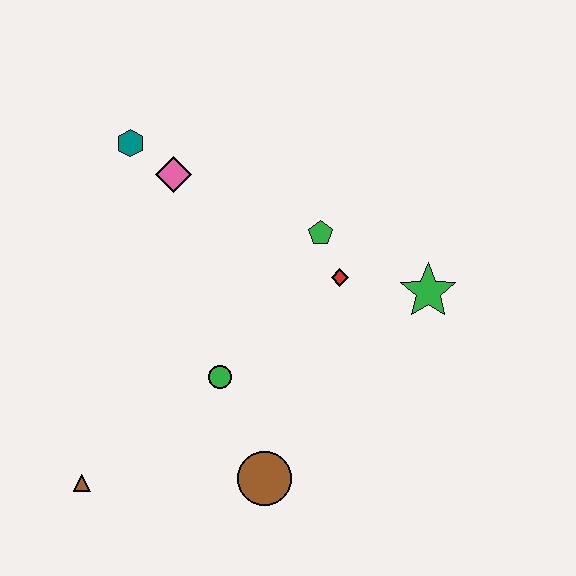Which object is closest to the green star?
The red diamond is closest to the green star.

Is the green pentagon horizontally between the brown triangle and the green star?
Yes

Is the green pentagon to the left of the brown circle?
No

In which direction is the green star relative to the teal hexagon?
The green star is to the right of the teal hexagon.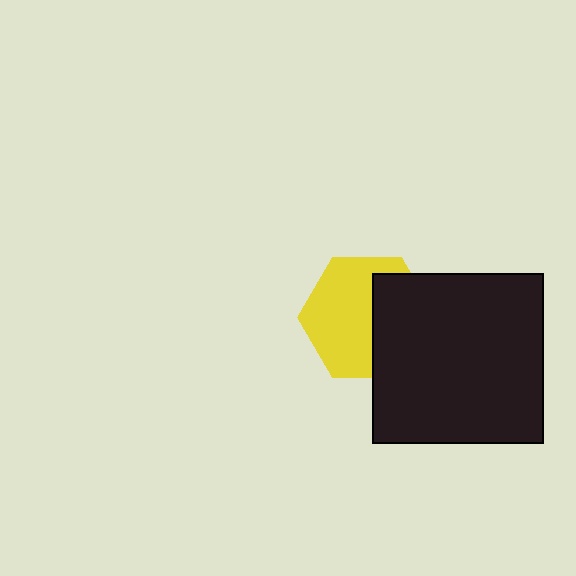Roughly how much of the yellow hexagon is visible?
About half of it is visible (roughly 59%).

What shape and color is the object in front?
The object in front is a black square.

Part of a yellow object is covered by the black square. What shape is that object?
It is a hexagon.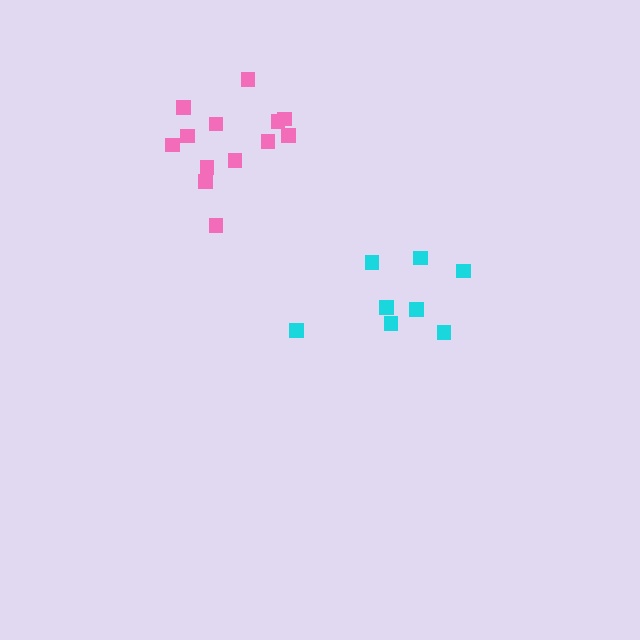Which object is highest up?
The pink cluster is topmost.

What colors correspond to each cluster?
The clusters are colored: cyan, pink.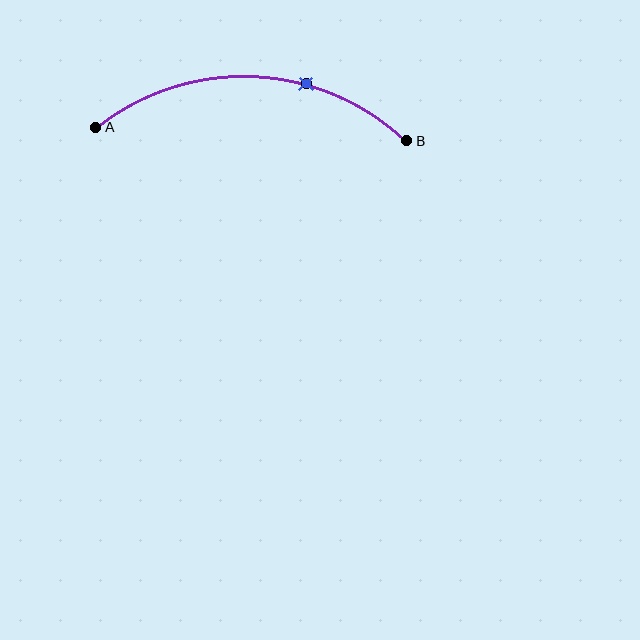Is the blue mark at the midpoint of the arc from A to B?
No. The blue mark lies on the arc but is closer to endpoint B. The arc midpoint would be at the point on the curve equidistant along the arc from both A and B.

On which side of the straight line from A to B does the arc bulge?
The arc bulges above the straight line connecting A and B.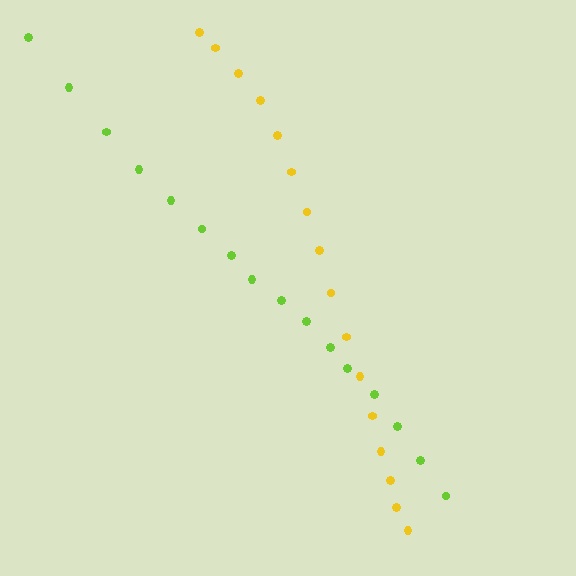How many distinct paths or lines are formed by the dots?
There are 2 distinct paths.